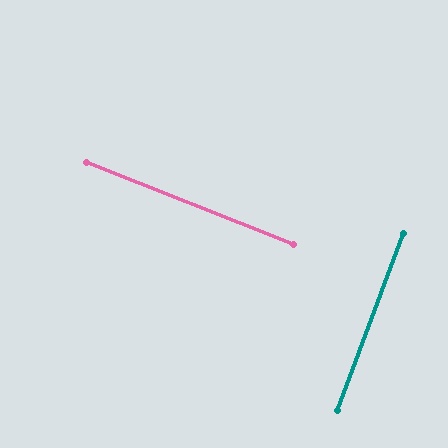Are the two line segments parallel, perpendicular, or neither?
Perpendicular — they meet at approximately 88°.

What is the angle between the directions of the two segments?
Approximately 88 degrees.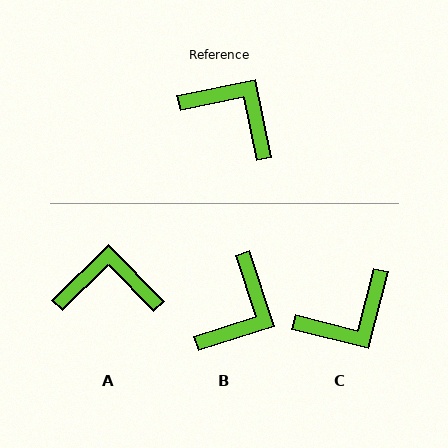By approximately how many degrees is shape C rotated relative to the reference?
Approximately 116 degrees clockwise.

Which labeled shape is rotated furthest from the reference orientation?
C, about 116 degrees away.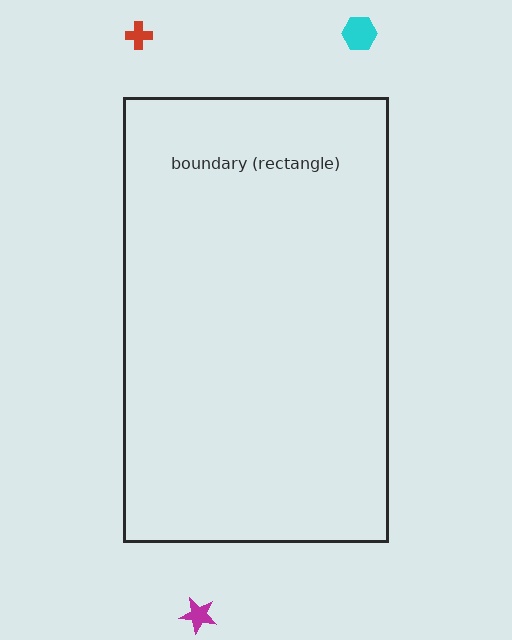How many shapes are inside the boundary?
0 inside, 3 outside.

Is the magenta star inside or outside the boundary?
Outside.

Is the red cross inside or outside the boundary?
Outside.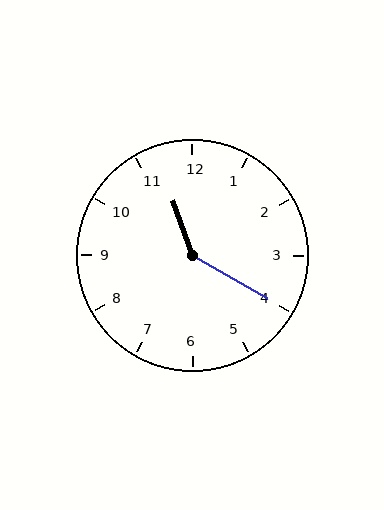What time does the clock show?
11:20.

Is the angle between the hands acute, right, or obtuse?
It is obtuse.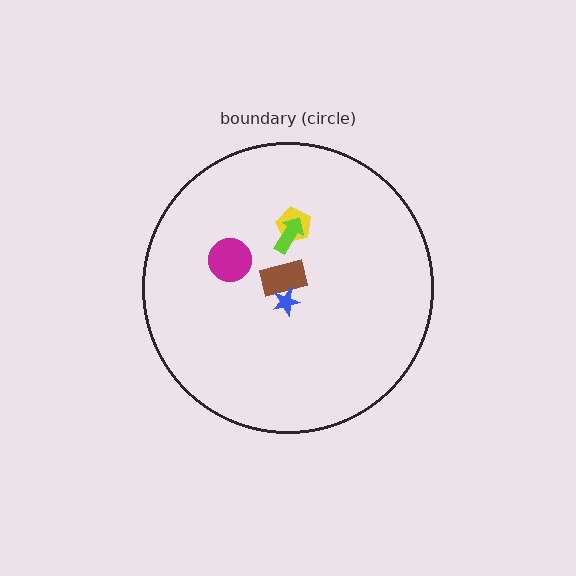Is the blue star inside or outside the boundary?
Inside.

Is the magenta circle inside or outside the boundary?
Inside.